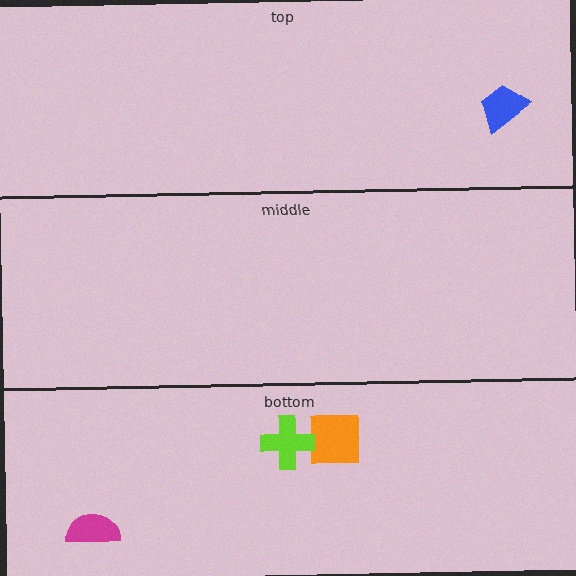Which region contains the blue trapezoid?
The top region.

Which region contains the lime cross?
The bottom region.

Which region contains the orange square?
The bottom region.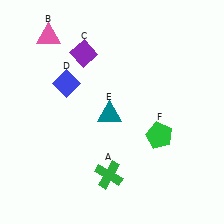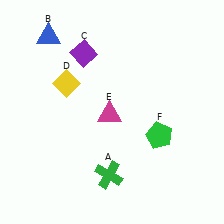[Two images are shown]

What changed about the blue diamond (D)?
In Image 1, D is blue. In Image 2, it changed to yellow.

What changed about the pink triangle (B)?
In Image 1, B is pink. In Image 2, it changed to blue.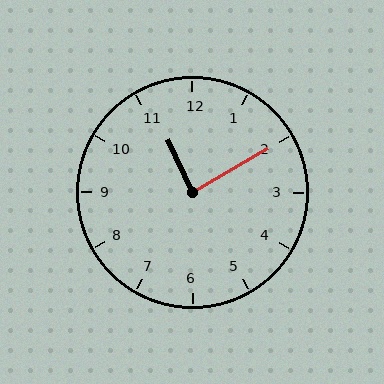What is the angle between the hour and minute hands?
Approximately 85 degrees.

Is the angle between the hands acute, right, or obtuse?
It is right.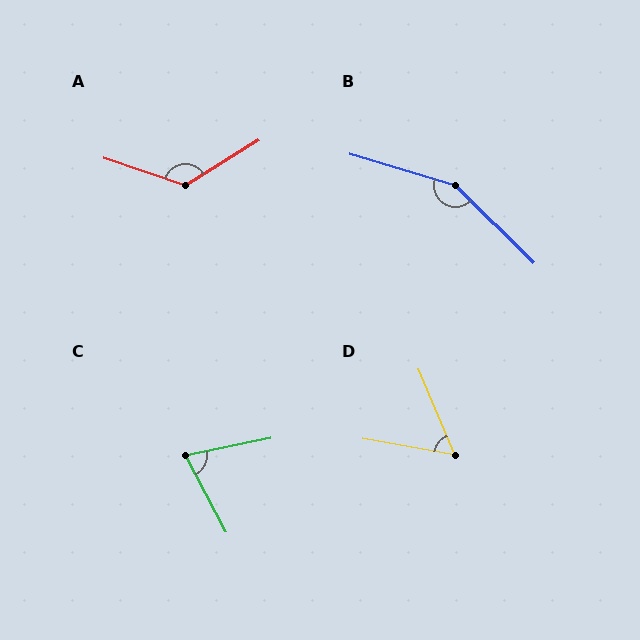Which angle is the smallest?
D, at approximately 57 degrees.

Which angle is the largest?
B, at approximately 152 degrees.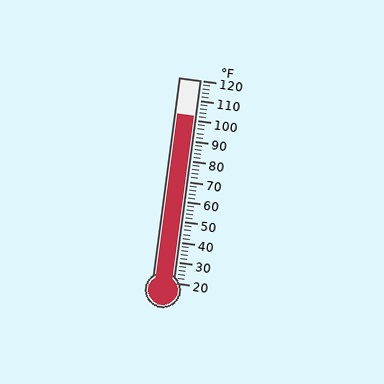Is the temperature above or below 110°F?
The temperature is below 110°F.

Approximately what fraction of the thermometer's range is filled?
The thermometer is filled to approximately 80% of its range.